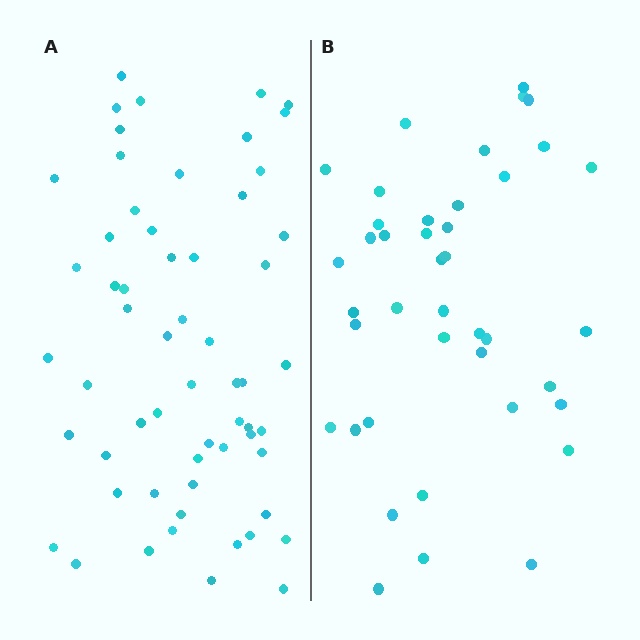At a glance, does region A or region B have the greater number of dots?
Region A (the left region) has more dots.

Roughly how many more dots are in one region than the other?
Region A has approximately 20 more dots than region B.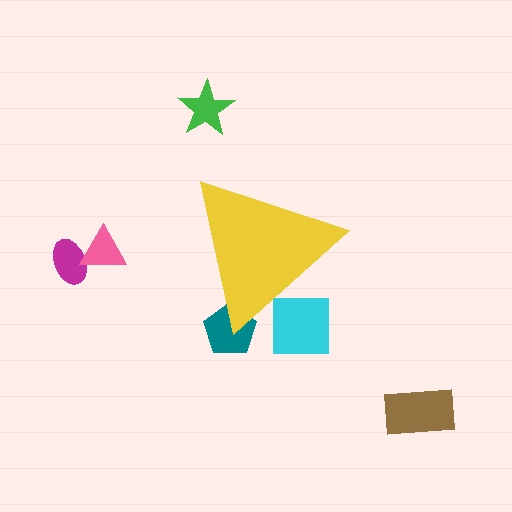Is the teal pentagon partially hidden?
Yes, the teal pentagon is partially hidden behind the yellow triangle.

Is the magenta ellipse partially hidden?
No, the magenta ellipse is fully visible.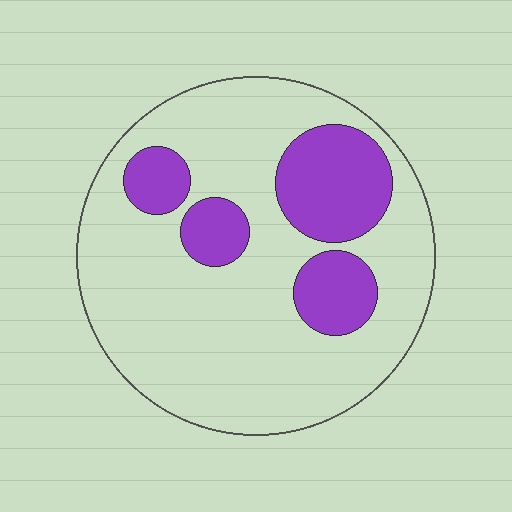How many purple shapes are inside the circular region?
4.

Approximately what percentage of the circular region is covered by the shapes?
Approximately 25%.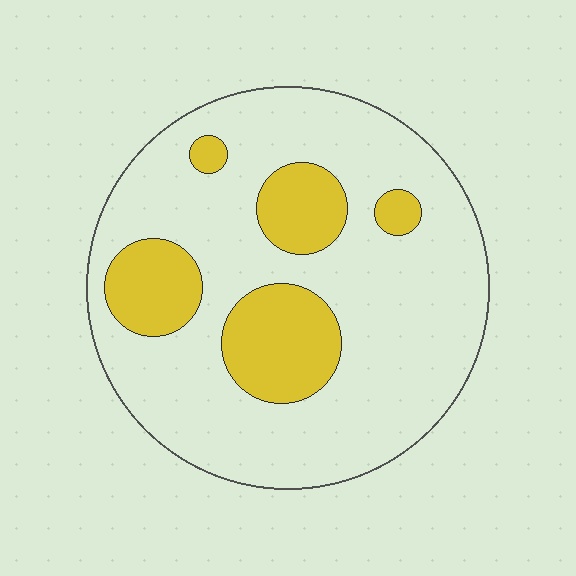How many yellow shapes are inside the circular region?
5.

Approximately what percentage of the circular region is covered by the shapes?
Approximately 25%.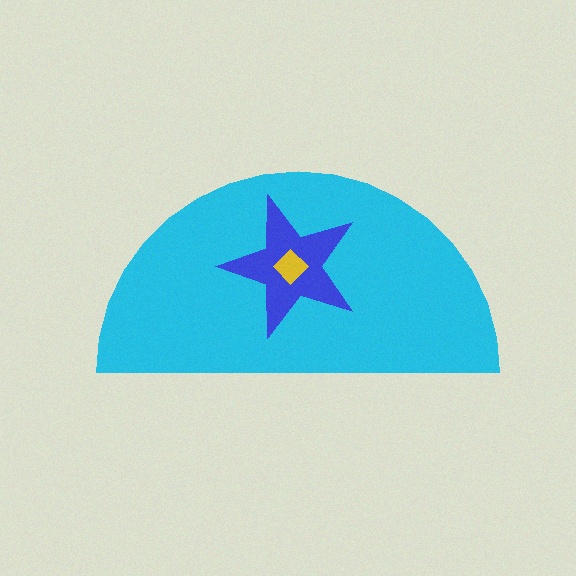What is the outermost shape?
The cyan semicircle.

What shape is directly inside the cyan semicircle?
The blue star.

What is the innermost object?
The yellow diamond.